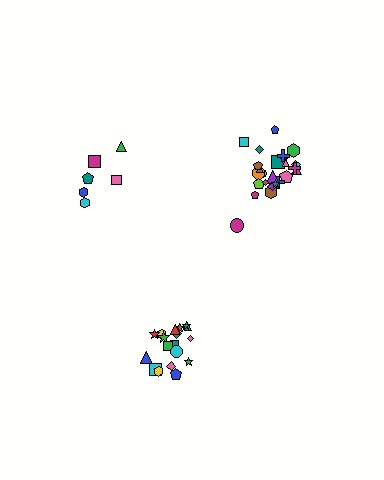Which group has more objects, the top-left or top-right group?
The top-right group.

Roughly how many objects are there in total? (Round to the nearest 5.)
Roughly 50 objects in total.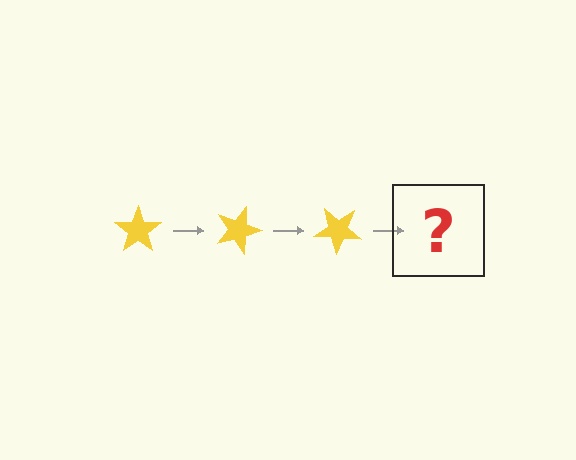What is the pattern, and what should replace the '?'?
The pattern is that the star rotates 20 degrees each step. The '?' should be a yellow star rotated 60 degrees.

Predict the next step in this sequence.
The next step is a yellow star rotated 60 degrees.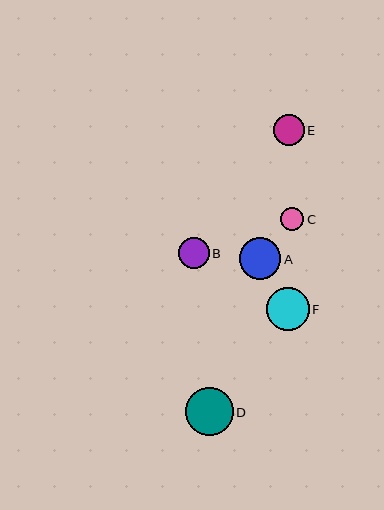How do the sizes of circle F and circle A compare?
Circle F and circle A are approximately the same size.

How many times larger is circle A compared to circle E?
Circle A is approximately 1.3 times the size of circle E.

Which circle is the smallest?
Circle C is the smallest with a size of approximately 23 pixels.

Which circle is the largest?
Circle D is the largest with a size of approximately 48 pixels.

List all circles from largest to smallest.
From largest to smallest: D, F, A, E, B, C.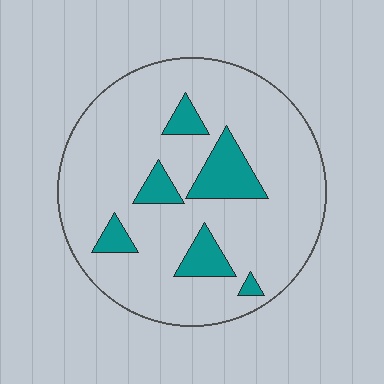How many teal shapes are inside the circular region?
6.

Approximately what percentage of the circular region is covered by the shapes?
Approximately 15%.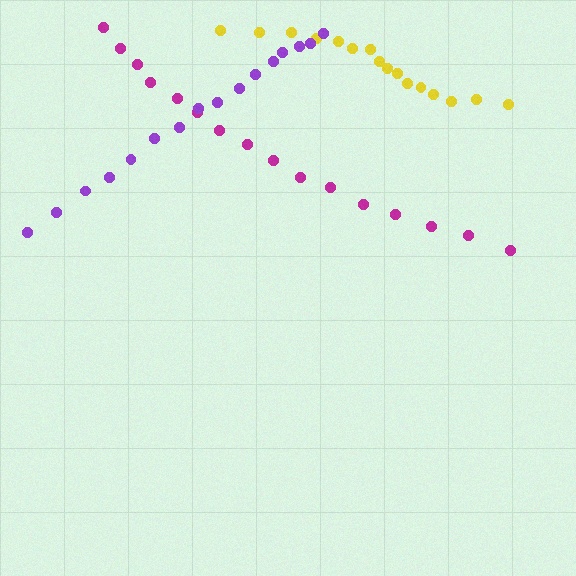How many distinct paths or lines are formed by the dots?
There are 3 distinct paths.